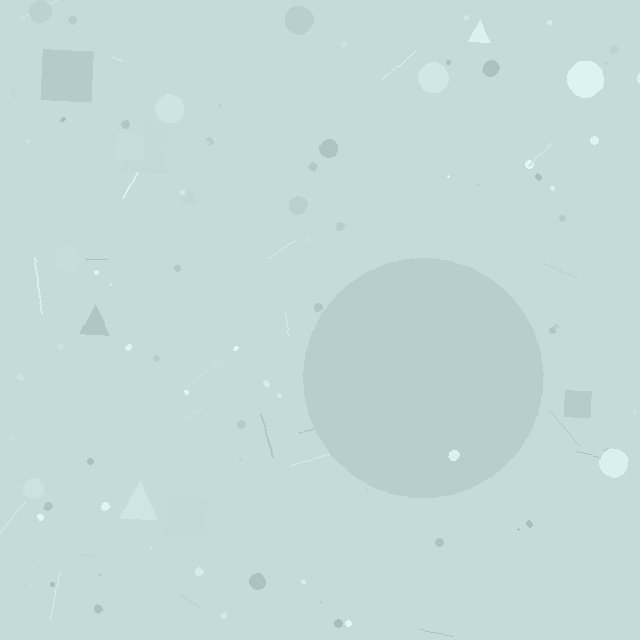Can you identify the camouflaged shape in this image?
The camouflaged shape is a circle.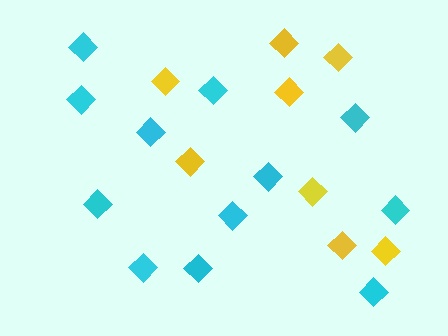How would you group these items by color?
There are 2 groups: one group of cyan diamonds (12) and one group of yellow diamonds (8).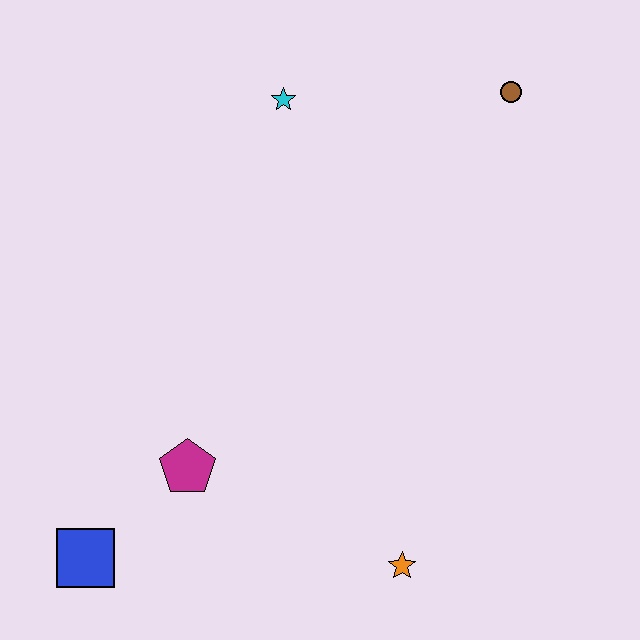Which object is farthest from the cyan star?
The blue square is farthest from the cyan star.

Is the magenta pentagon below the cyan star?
Yes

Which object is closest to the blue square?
The magenta pentagon is closest to the blue square.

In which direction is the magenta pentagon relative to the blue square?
The magenta pentagon is to the right of the blue square.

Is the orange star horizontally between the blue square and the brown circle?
Yes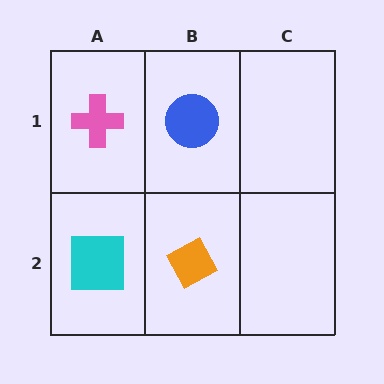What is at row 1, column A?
A pink cross.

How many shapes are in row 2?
2 shapes.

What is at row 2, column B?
An orange diamond.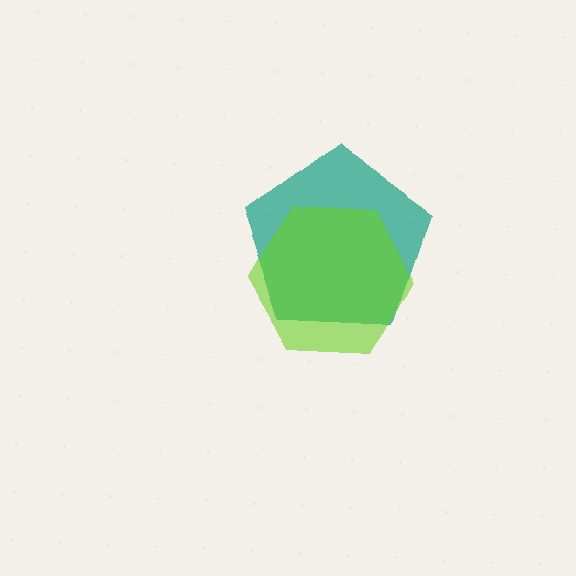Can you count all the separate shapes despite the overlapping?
Yes, there are 2 separate shapes.